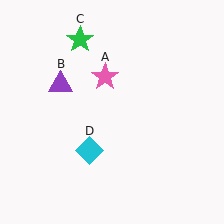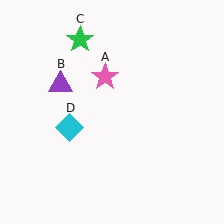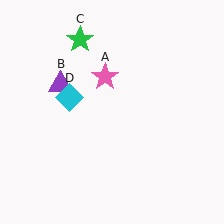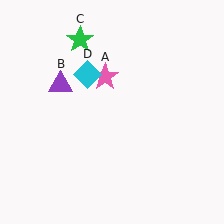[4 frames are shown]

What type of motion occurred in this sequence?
The cyan diamond (object D) rotated clockwise around the center of the scene.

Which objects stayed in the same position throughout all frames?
Pink star (object A) and purple triangle (object B) and green star (object C) remained stationary.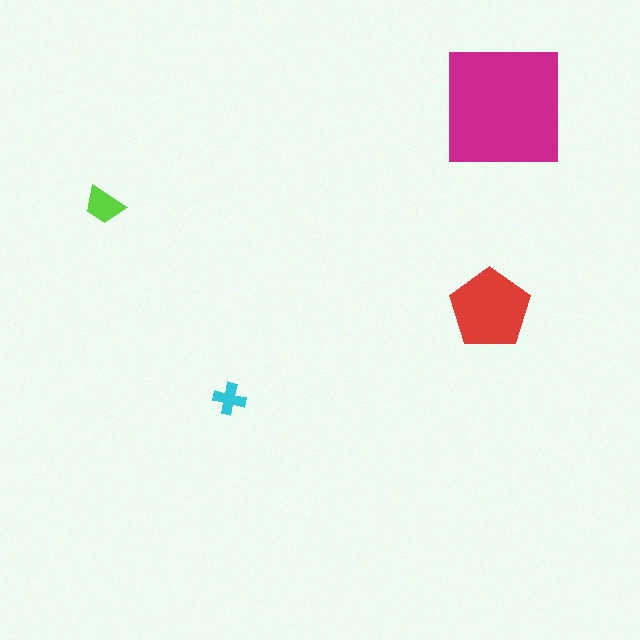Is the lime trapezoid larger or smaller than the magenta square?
Smaller.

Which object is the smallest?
The cyan cross.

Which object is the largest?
The magenta square.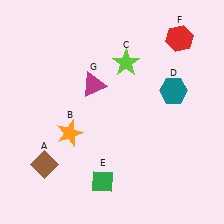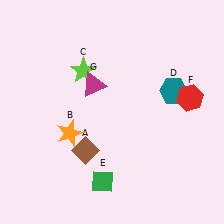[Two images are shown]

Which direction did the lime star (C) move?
The lime star (C) moved left.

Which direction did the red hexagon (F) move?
The red hexagon (F) moved down.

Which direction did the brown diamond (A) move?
The brown diamond (A) moved right.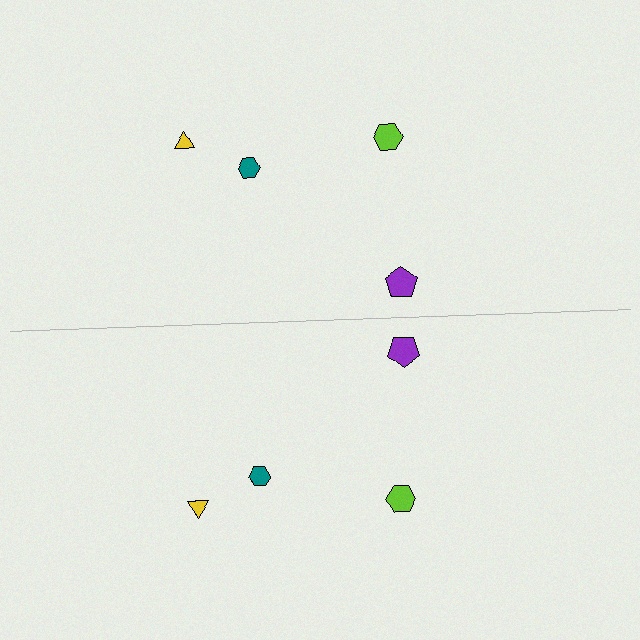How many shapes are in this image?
There are 8 shapes in this image.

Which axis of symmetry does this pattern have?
The pattern has a horizontal axis of symmetry running through the center of the image.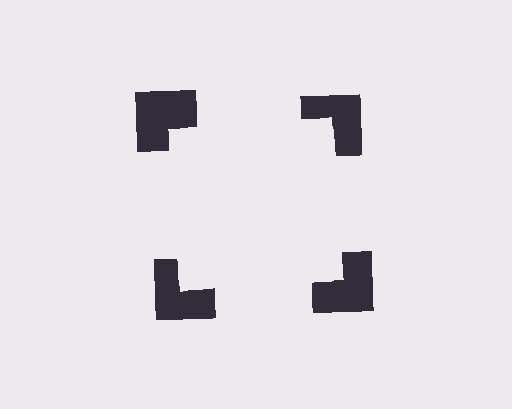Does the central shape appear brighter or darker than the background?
It typically appears slightly brighter than the background, even though no actual brightness change is drawn.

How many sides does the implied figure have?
4 sides.